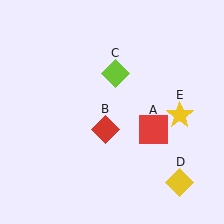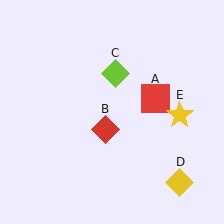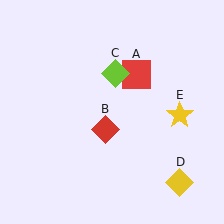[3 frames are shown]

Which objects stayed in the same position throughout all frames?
Red diamond (object B) and lime diamond (object C) and yellow diamond (object D) and yellow star (object E) remained stationary.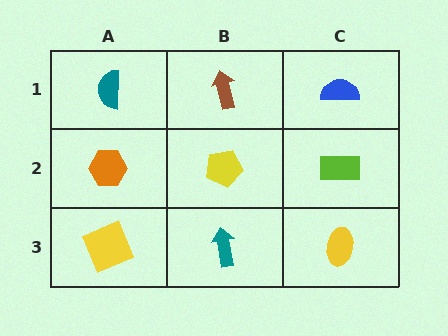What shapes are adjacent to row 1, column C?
A lime rectangle (row 2, column C), a brown arrow (row 1, column B).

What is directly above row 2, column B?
A brown arrow.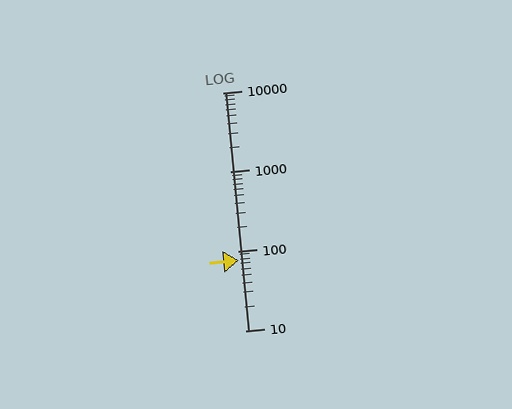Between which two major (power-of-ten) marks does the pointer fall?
The pointer is between 10 and 100.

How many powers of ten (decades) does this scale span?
The scale spans 3 decades, from 10 to 10000.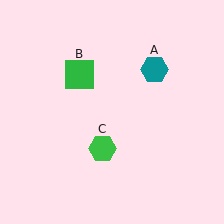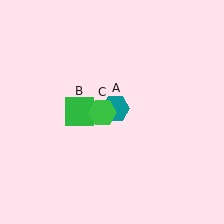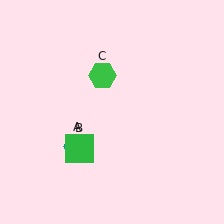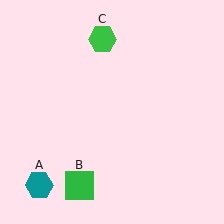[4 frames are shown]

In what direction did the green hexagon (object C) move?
The green hexagon (object C) moved up.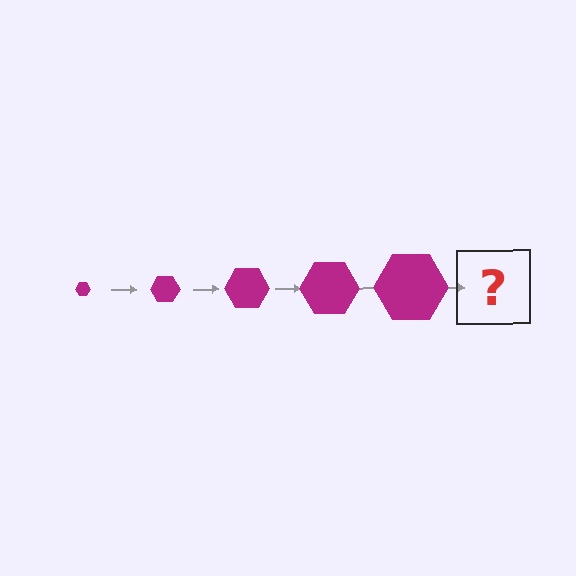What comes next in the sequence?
The next element should be a magenta hexagon, larger than the previous one.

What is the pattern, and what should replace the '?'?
The pattern is that the hexagon gets progressively larger each step. The '?' should be a magenta hexagon, larger than the previous one.